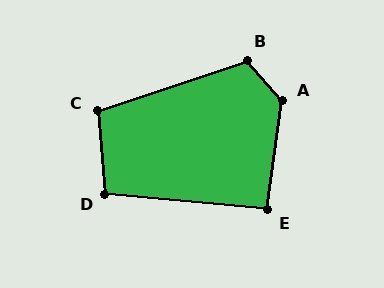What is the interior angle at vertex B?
Approximately 112 degrees (obtuse).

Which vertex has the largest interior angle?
A, at approximately 131 degrees.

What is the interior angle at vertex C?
Approximately 103 degrees (obtuse).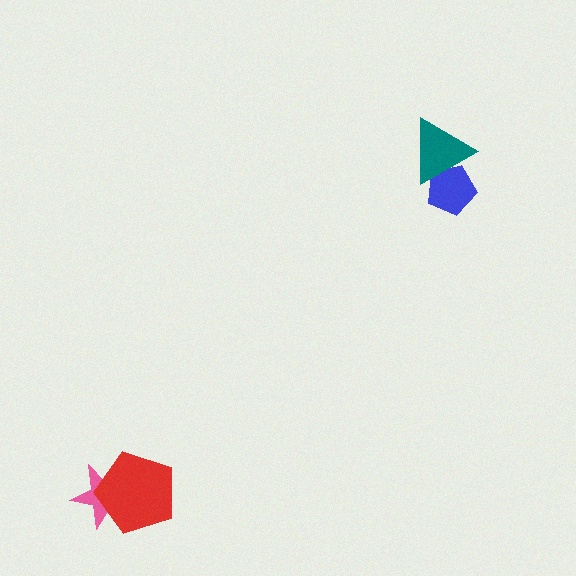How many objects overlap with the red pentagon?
1 object overlaps with the red pentagon.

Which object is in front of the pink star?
The red pentagon is in front of the pink star.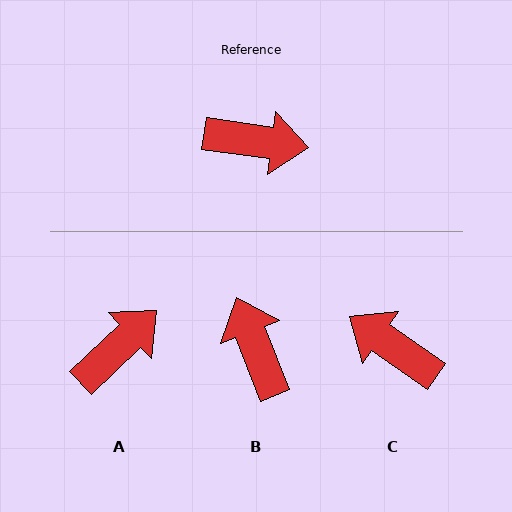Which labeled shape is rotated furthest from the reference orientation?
C, about 153 degrees away.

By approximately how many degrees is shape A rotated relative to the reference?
Approximately 51 degrees counter-clockwise.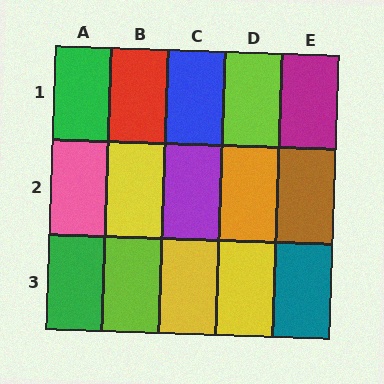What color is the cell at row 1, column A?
Green.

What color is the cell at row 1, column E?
Magenta.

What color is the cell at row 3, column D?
Yellow.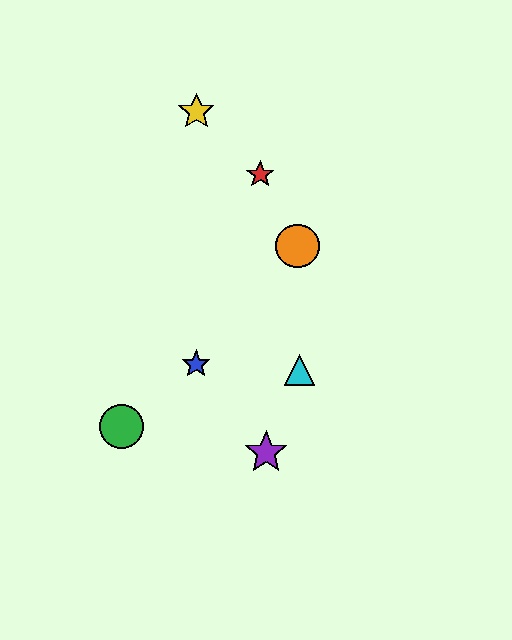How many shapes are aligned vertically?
2 shapes (the blue star, the yellow star) are aligned vertically.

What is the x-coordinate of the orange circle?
The orange circle is at x≈297.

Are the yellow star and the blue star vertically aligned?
Yes, both are at x≈196.